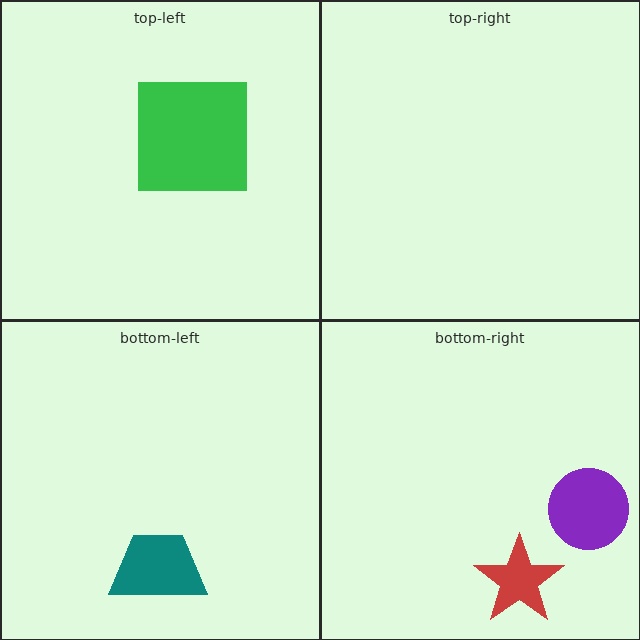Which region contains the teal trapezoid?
The bottom-left region.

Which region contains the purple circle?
The bottom-right region.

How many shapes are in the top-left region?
1.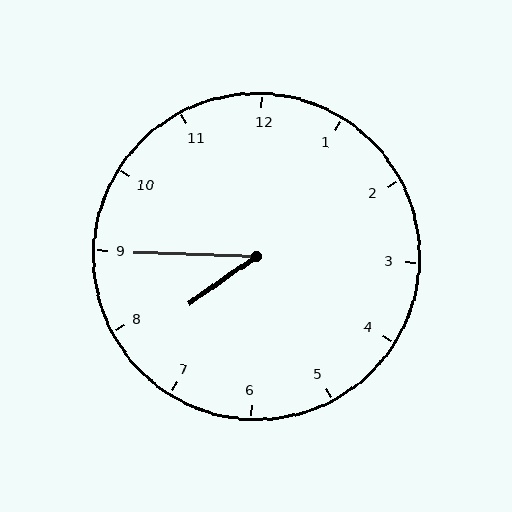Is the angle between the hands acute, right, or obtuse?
It is acute.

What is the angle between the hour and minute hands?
Approximately 38 degrees.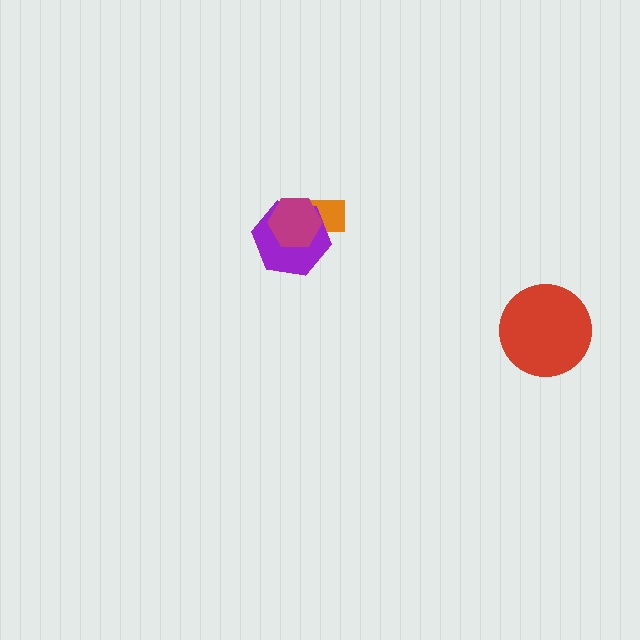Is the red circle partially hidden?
No, no other shape covers it.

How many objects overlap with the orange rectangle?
2 objects overlap with the orange rectangle.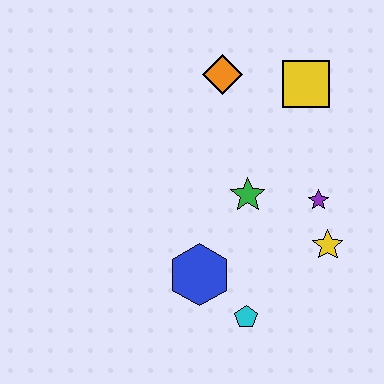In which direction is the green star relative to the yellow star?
The green star is to the left of the yellow star.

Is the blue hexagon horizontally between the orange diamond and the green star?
No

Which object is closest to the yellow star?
The purple star is closest to the yellow star.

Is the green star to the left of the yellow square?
Yes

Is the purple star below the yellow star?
No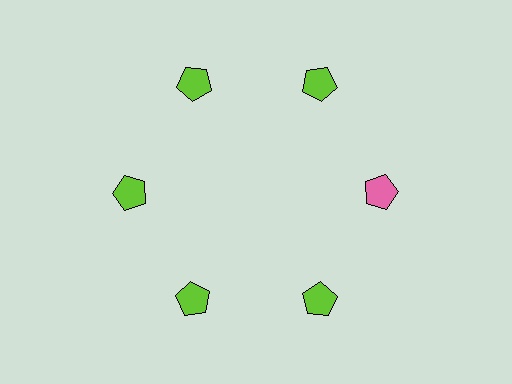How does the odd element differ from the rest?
It has a different color: pink instead of lime.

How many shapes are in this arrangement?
There are 6 shapes arranged in a ring pattern.